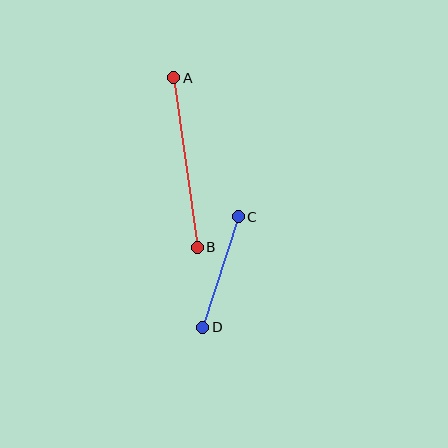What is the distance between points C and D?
The distance is approximately 116 pixels.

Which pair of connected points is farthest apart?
Points A and B are farthest apart.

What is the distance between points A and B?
The distance is approximately 171 pixels.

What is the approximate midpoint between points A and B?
The midpoint is at approximately (186, 162) pixels.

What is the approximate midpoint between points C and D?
The midpoint is at approximately (220, 272) pixels.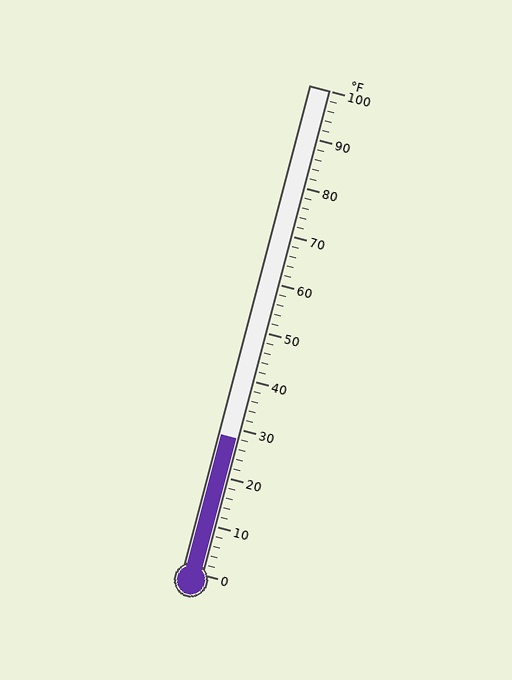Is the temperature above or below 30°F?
The temperature is below 30°F.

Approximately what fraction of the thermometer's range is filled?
The thermometer is filled to approximately 30% of its range.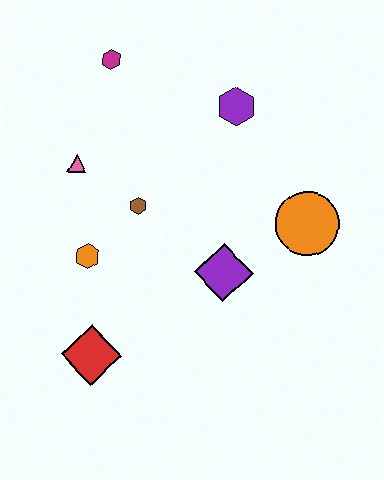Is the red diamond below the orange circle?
Yes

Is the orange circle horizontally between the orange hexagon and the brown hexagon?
No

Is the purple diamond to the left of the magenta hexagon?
No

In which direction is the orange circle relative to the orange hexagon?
The orange circle is to the right of the orange hexagon.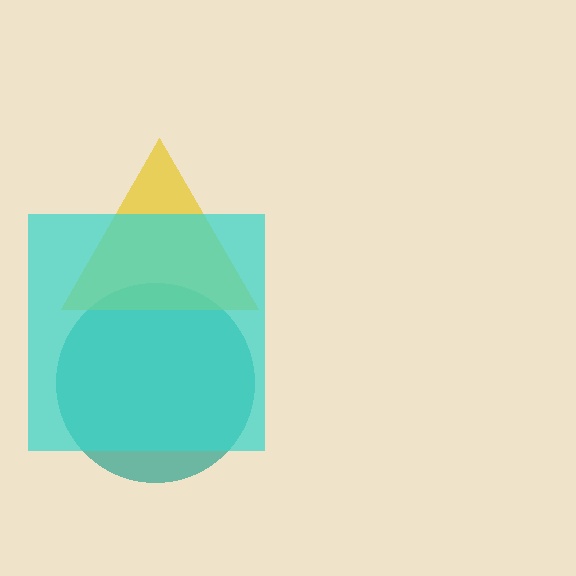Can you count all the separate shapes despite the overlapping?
Yes, there are 3 separate shapes.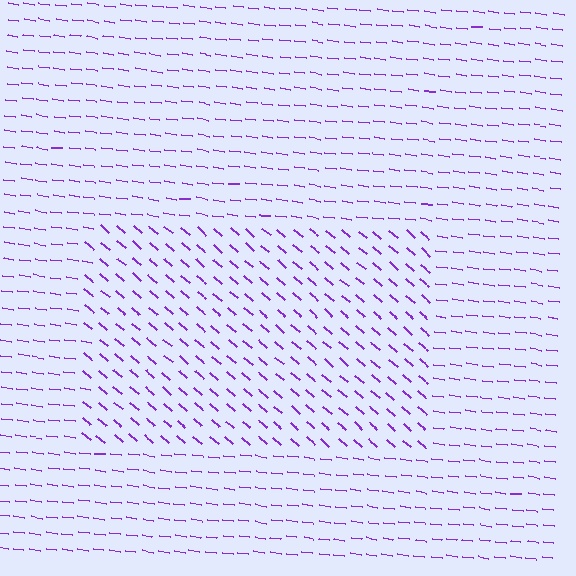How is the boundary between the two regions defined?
The boundary is defined purely by a change in line orientation (approximately 33 degrees difference). All lines are the same color and thickness.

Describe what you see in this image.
The image is filled with small purple line segments. A rectangle region in the image has lines oriented differently from the surrounding lines, creating a visible texture boundary.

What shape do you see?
I see a rectangle.